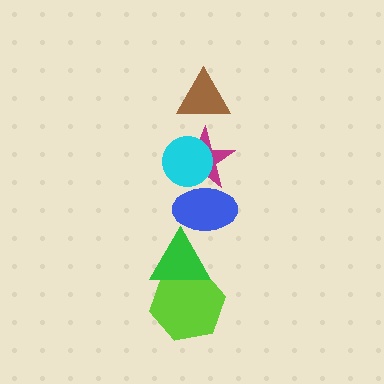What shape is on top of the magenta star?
The cyan circle is on top of the magenta star.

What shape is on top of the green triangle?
The blue ellipse is on top of the green triangle.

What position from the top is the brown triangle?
The brown triangle is 1st from the top.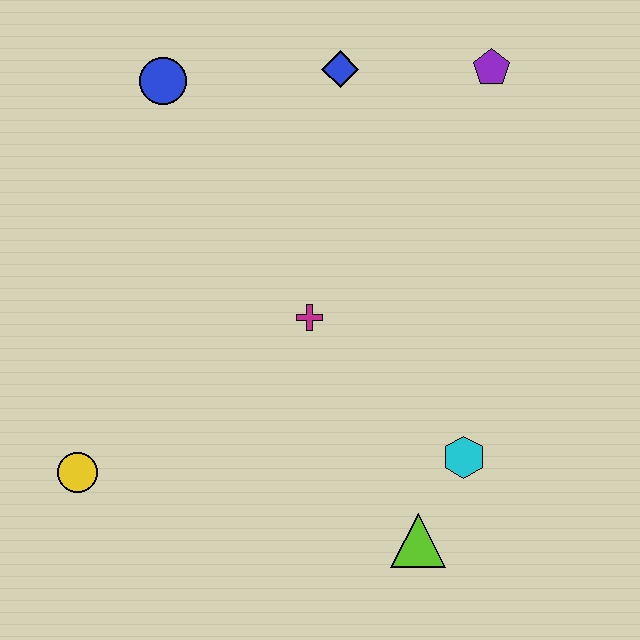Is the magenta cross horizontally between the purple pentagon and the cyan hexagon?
No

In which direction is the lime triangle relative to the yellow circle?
The lime triangle is to the right of the yellow circle.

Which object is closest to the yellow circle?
The magenta cross is closest to the yellow circle.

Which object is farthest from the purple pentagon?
The yellow circle is farthest from the purple pentagon.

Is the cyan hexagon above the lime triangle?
Yes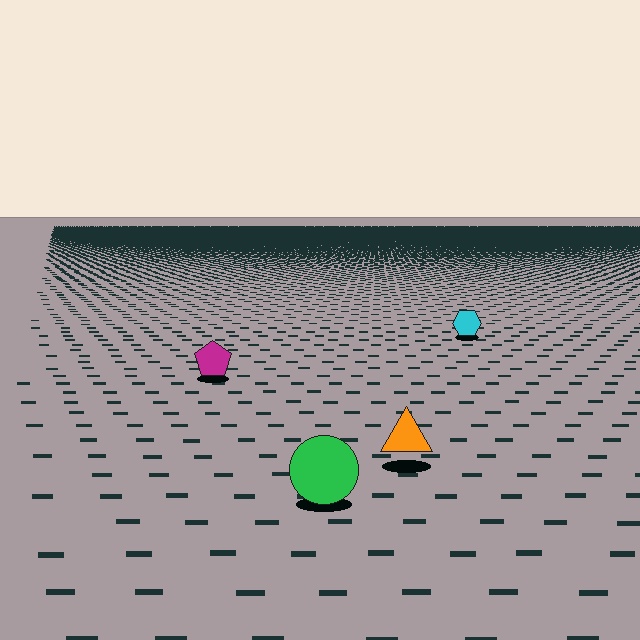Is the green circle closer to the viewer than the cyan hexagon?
Yes. The green circle is closer — you can tell from the texture gradient: the ground texture is coarser near it.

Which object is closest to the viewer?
The green circle is closest. The texture marks near it are larger and more spread out.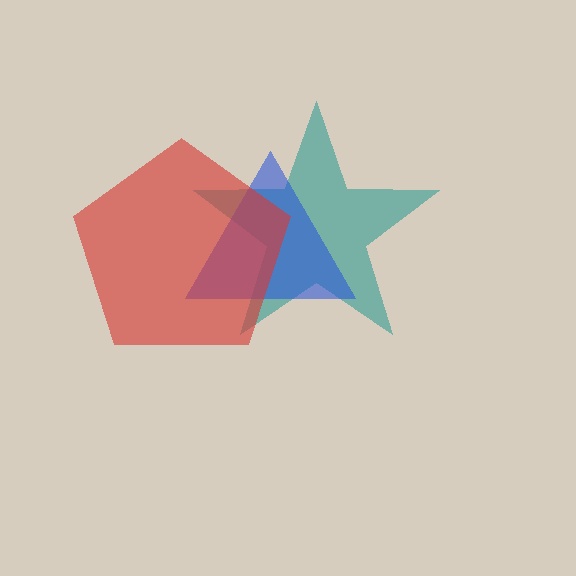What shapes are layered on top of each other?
The layered shapes are: a teal star, a blue triangle, a red pentagon.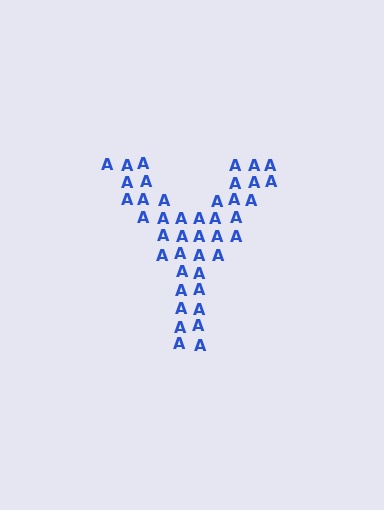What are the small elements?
The small elements are letter A's.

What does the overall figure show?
The overall figure shows the letter Y.